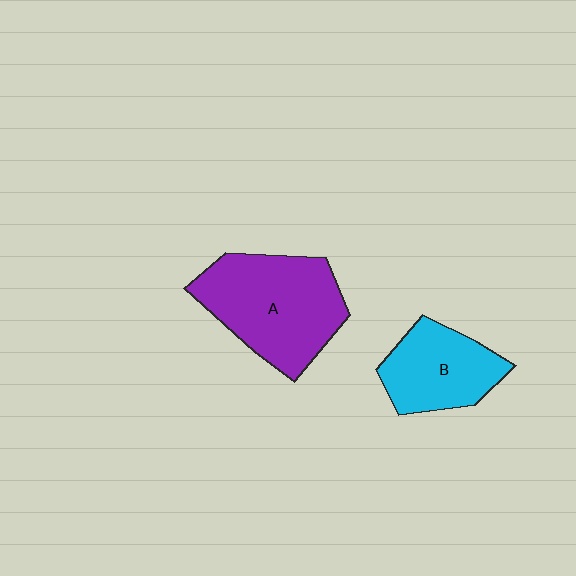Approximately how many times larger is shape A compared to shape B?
Approximately 1.5 times.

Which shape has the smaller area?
Shape B (cyan).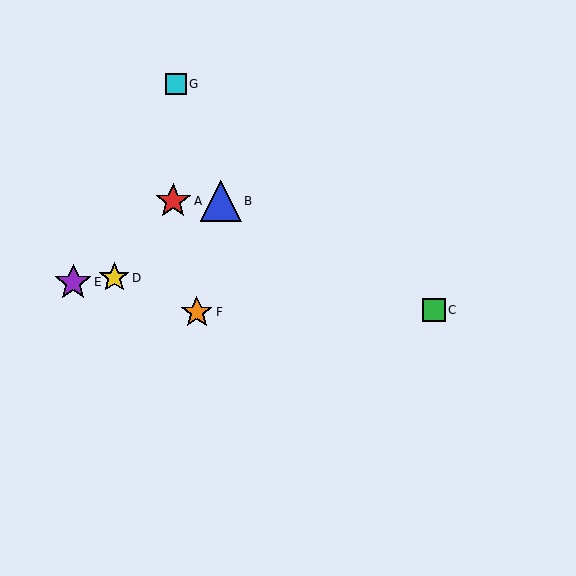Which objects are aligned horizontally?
Objects A, B are aligned horizontally.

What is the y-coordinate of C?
Object C is at y≈310.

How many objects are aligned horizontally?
2 objects (A, B) are aligned horizontally.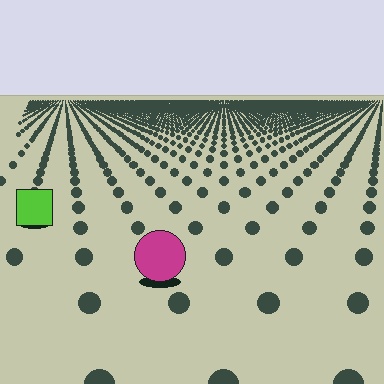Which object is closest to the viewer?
The magenta circle is closest. The texture marks near it are larger and more spread out.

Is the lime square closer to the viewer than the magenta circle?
No. The magenta circle is closer — you can tell from the texture gradient: the ground texture is coarser near it.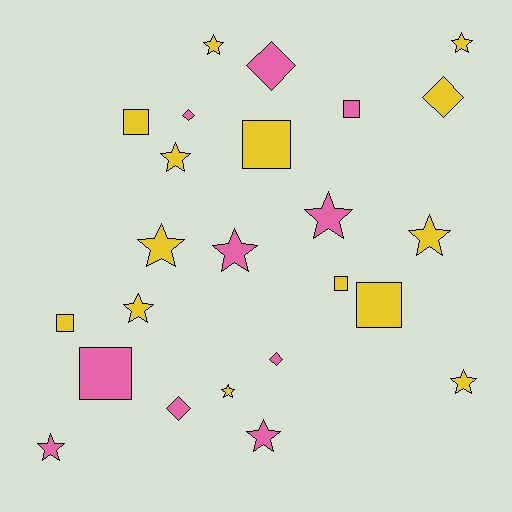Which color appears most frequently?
Yellow, with 14 objects.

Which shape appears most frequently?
Star, with 12 objects.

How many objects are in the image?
There are 24 objects.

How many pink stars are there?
There are 4 pink stars.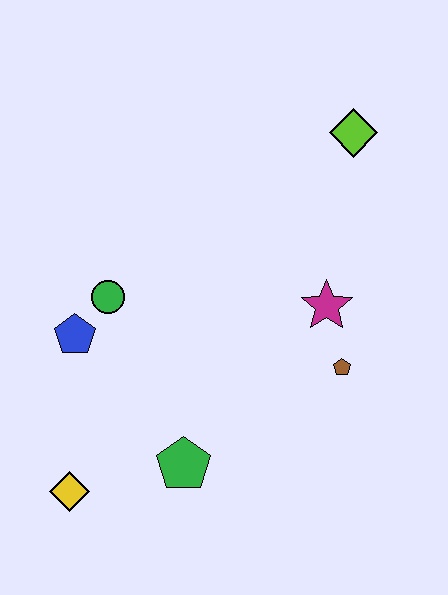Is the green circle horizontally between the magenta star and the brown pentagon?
No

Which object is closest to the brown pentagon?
The magenta star is closest to the brown pentagon.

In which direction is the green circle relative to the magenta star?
The green circle is to the left of the magenta star.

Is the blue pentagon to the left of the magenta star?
Yes